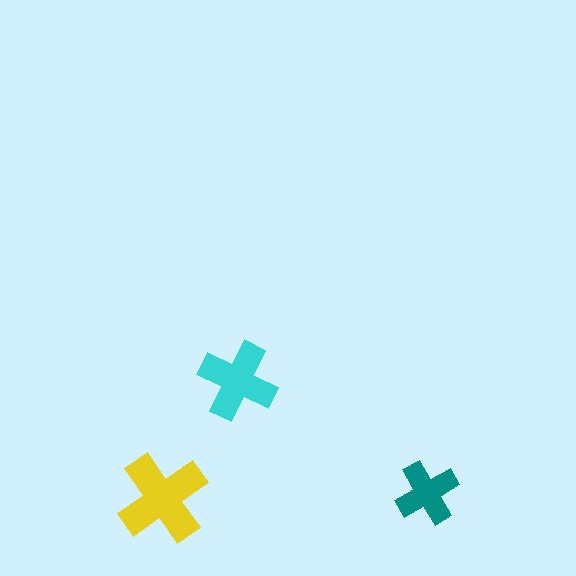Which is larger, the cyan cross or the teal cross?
The cyan one.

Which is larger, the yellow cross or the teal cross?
The yellow one.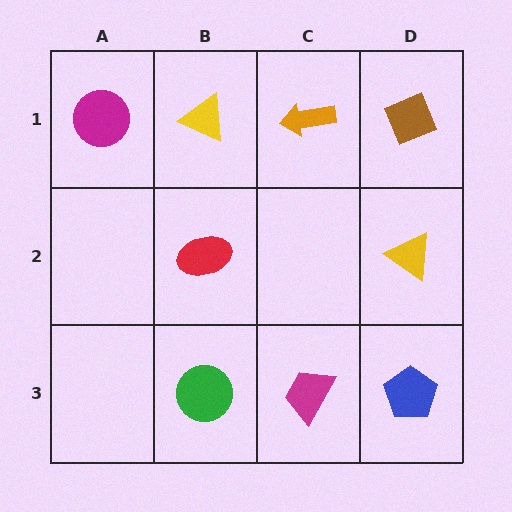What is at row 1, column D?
A brown diamond.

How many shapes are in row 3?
3 shapes.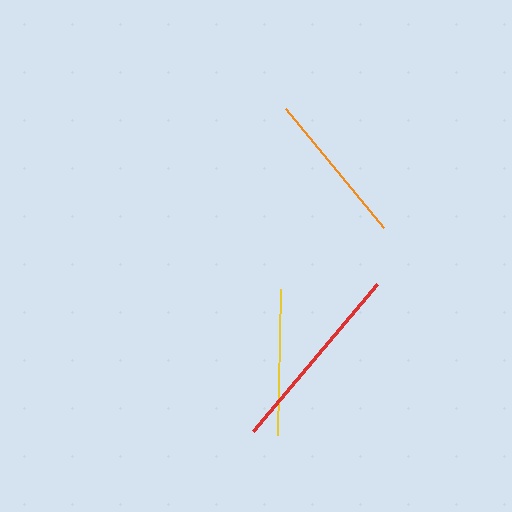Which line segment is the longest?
The red line is the longest at approximately 192 pixels.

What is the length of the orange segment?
The orange segment is approximately 155 pixels long.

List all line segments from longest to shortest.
From longest to shortest: red, orange, yellow.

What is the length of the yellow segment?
The yellow segment is approximately 147 pixels long.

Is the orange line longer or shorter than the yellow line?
The orange line is longer than the yellow line.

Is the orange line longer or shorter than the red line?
The red line is longer than the orange line.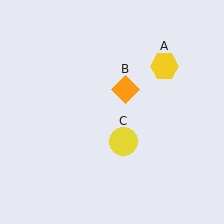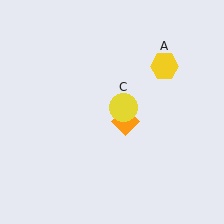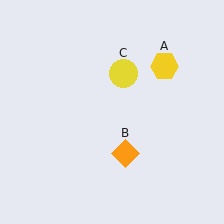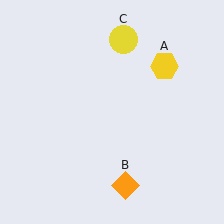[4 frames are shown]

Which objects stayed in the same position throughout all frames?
Yellow hexagon (object A) remained stationary.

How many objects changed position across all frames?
2 objects changed position: orange diamond (object B), yellow circle (object C).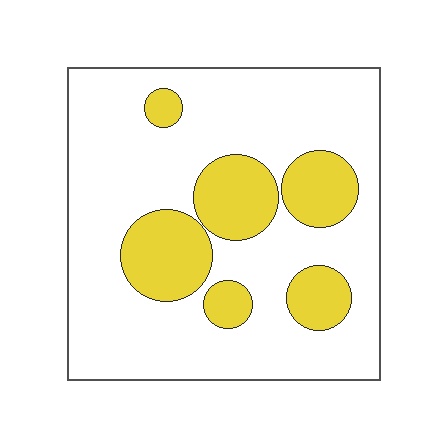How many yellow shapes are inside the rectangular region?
6.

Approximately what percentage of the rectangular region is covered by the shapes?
Approximately 25%.